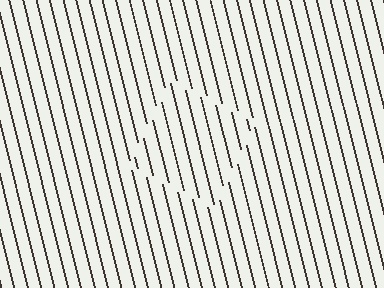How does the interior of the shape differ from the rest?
The interior of the shape contains the same grating, shifted by half a period — the contour is defined by the phase discontinuity where line-ends from the inner and outer gratings abut.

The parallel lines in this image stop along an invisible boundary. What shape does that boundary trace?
An illusory square. The interior of the shape contains the same grating, shifted by half a period — the contour is defined by the phase discontinuity where line-ends from the inner and outer gratings abut.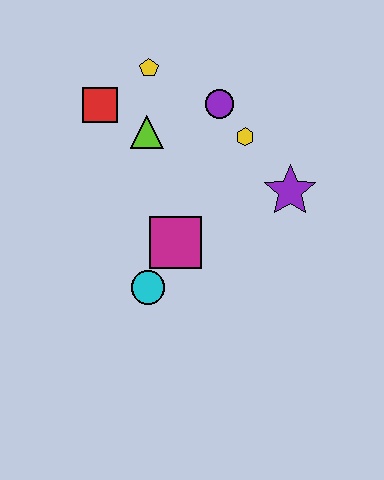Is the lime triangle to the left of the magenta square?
Yes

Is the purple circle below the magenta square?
No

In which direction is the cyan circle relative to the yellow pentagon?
The cyan circle is below the yellow pentagon.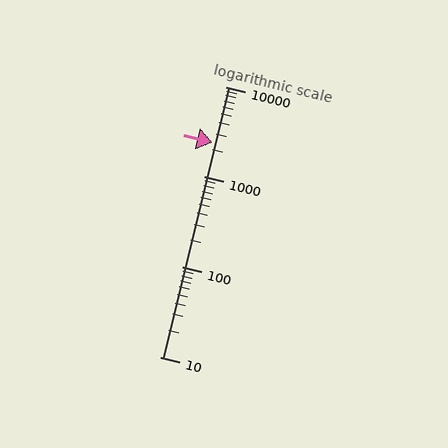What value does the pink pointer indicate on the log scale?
The pointer indicates approximately 2400.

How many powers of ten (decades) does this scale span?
The scale spans 3 decades, from 10 to 10000.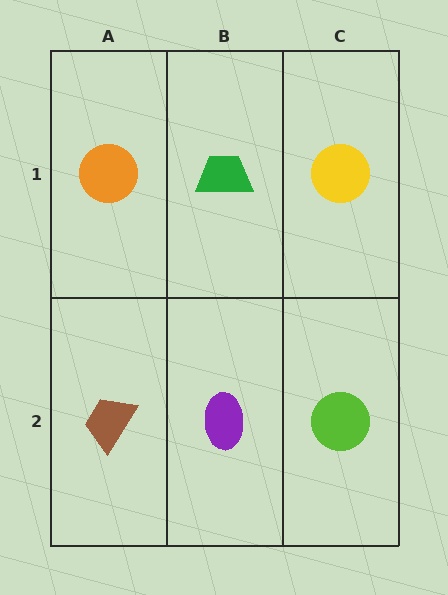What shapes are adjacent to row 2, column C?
A yellow circle (row 1, column C), a purple ellipse (row 2, column B).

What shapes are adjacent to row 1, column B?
A purple ellipse (row 2, column B), an orange circle (row 1, column A), a yellow circle (row 1, column C).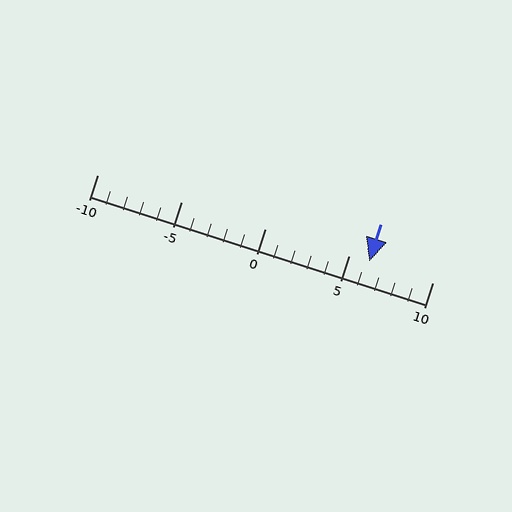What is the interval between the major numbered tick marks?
The major tick marks are spaced 5 units apart.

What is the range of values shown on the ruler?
The ruler shows values from -10 to 10.